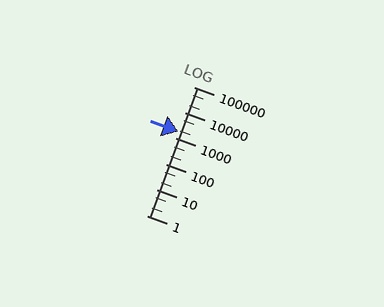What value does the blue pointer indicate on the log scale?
The pointer indicates approximately 1800.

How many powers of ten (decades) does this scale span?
The scale spans 5 decades, from 1 to 100000.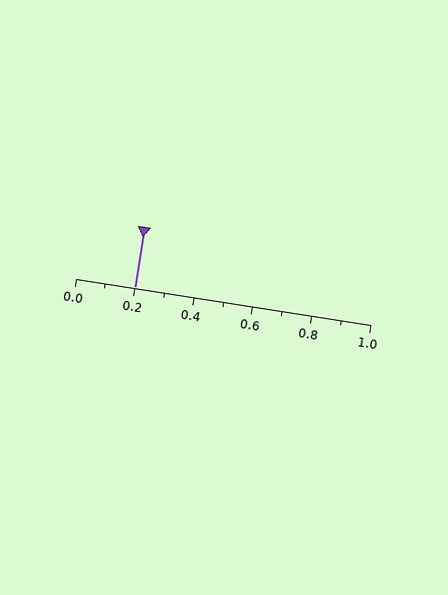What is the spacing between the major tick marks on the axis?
The major ticks are spaced 0.2 apart.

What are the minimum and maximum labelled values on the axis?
The axis runs from 0.0 to 1.0.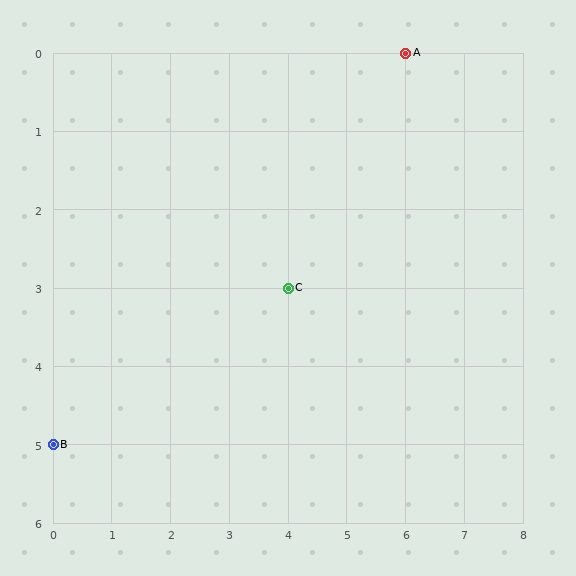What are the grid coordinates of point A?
Point A is at grid coordinates (6, 0).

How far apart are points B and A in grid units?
Points B and A are 6 columns and 5 rows apart (about 7.8 grid units diagonally).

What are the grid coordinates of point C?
Point C is at grid coordinates (4, 3).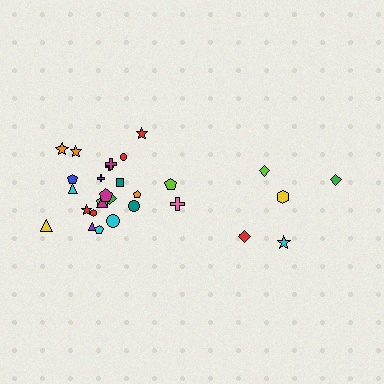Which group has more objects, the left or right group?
The left group.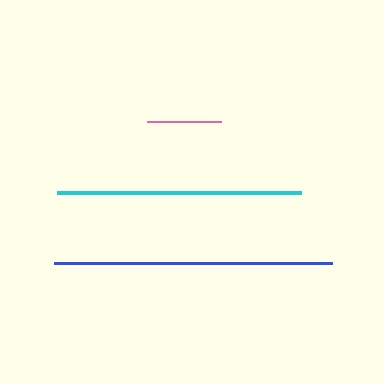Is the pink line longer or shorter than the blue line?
The blue line is longer than the pink line.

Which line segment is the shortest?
The pink line is the shortest at approximately 74 pixels.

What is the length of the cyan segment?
The cyan segment is approximately 244 pixels long.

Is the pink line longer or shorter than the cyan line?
The cyan line is longer than the pink line.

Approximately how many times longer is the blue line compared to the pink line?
The blue line is approximately 3.8 times the length of the pink line.